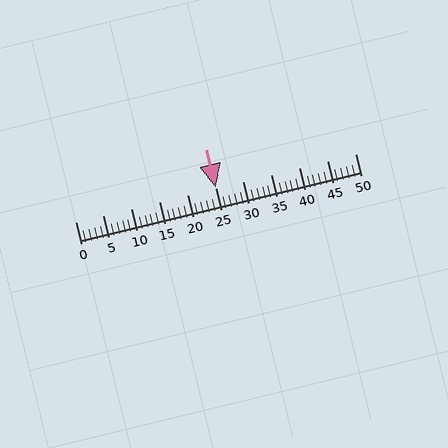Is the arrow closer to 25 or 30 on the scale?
The arrow is closer to 25.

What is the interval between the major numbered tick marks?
The major tick marks are spaced 5 units apart.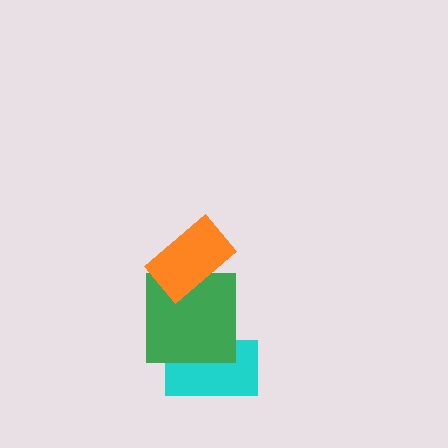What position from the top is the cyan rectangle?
The cyan rectangle is 3rd from the top.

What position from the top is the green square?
The green square is 2nd from the top.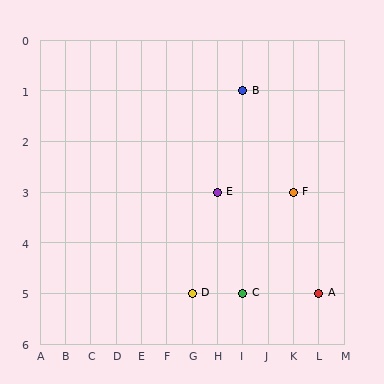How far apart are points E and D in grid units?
Points E and D are 1 column and 2 rows apart (about 2.2 grid units diagonally).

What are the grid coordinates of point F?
Point F is at grid coordinates (K, 3).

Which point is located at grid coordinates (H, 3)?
Point E is at (H, 3).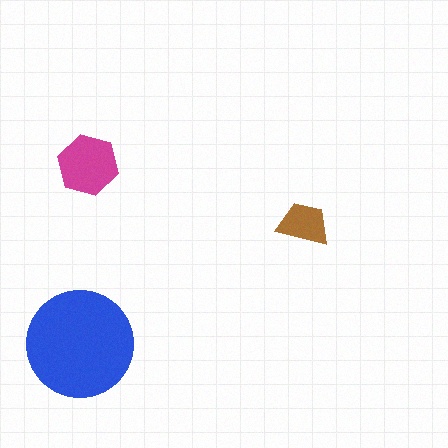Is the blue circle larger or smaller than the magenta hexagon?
Larger.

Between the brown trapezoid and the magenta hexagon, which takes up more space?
The magenta hexagon.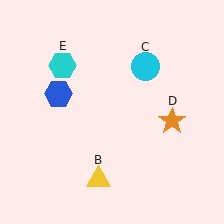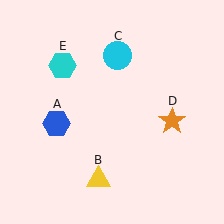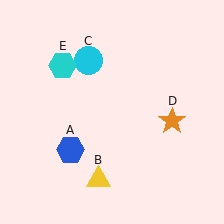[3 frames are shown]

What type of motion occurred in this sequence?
The blue hexagon (object A), cyan circle (object C) rotated counterclockwise around the center of the scene.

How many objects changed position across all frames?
2 objects changed position: blue hexagon (object A), cyan circle (object C).